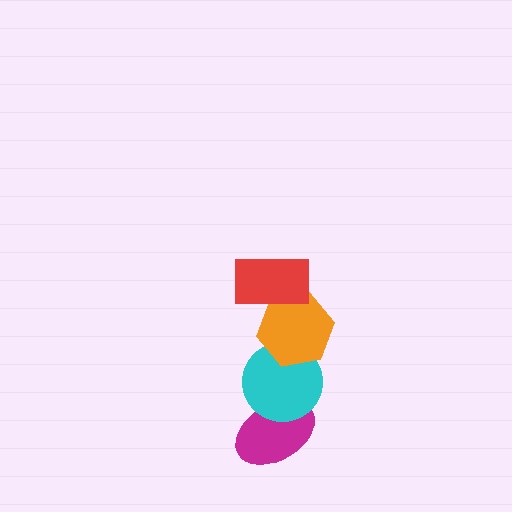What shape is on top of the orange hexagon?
The red rectangle is on top of the orange hexagon.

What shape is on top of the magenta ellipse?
The cyan circle is on top of the magenta ellipse.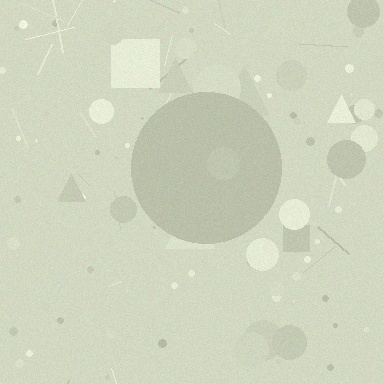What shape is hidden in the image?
A circle is hidden in the image.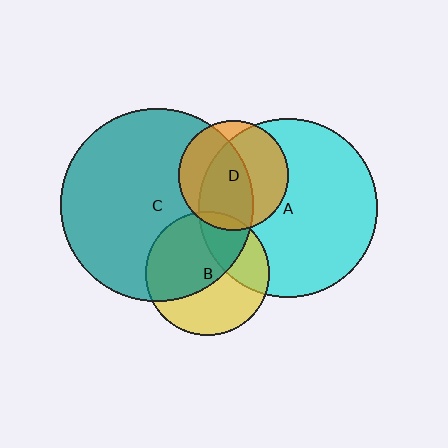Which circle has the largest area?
Circle C (teal).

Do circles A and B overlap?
Yes.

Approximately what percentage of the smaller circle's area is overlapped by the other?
Approximately 30%.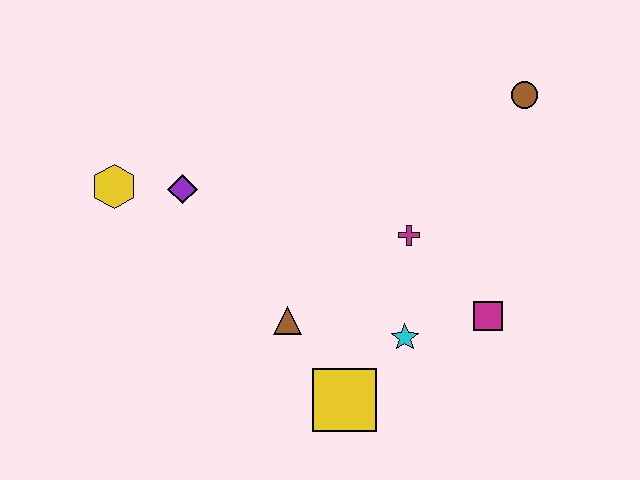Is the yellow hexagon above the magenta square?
Yes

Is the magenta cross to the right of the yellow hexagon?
Yes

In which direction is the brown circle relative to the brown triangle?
The brown circle is to the right of the brown triangle.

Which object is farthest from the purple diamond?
The brown circle is farthest from the purple diamond.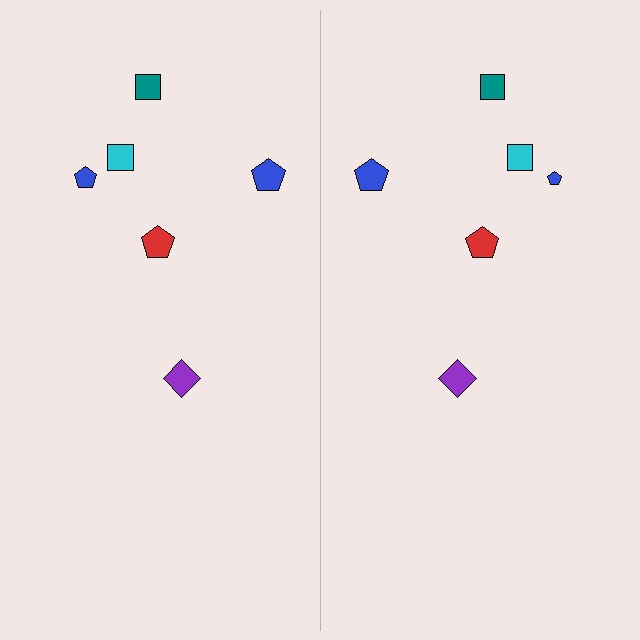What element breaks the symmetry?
The blue pentagon on the right side has a different size than its mirror counterpart.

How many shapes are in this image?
There are 12 shapes in this image.